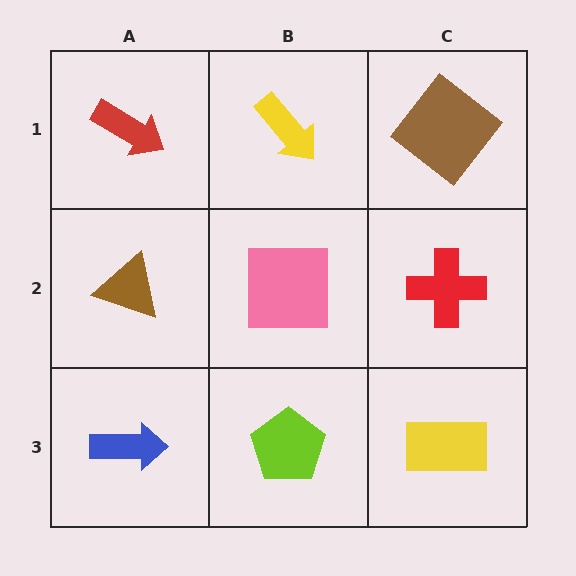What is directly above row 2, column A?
A red arrow.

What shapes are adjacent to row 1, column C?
A red cross (row 2, column C), a yellow arrow (row 1, column B).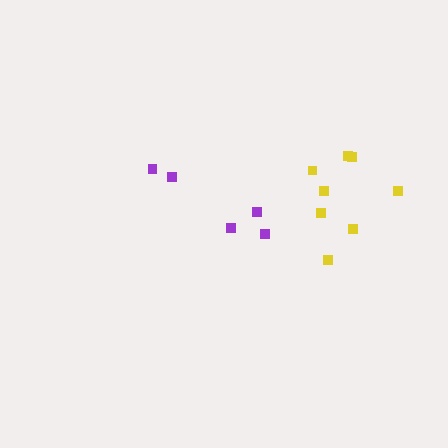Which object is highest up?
The purple cluster is topmost.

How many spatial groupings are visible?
There are 2 spatial groupings.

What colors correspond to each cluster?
The clusters are colored: purple, yellow.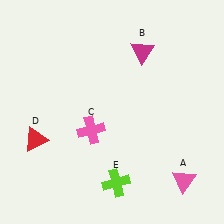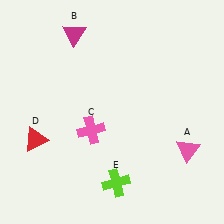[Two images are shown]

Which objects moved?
The objects that moved are: the pink triangle (A), the magenta triangle (B).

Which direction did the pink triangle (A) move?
The pink triangle (A) moved up.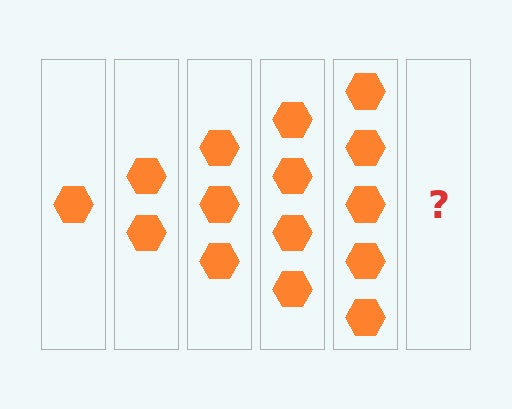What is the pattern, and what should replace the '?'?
The pattern is that each step adds one more hexagon. The '?' should be 6 hexagons.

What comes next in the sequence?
The next element should be 6 hexagons.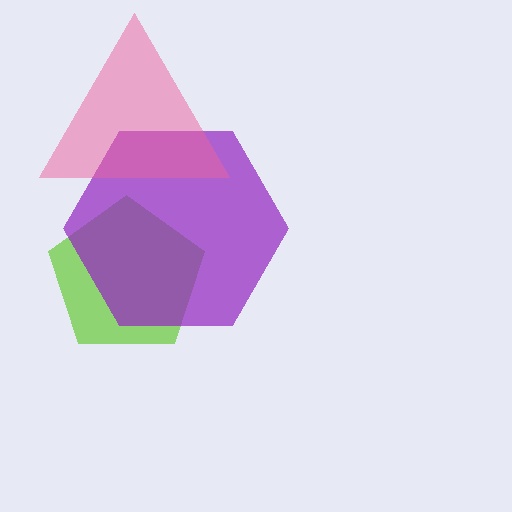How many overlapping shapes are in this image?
There are 3 overlapping shapes in the image.